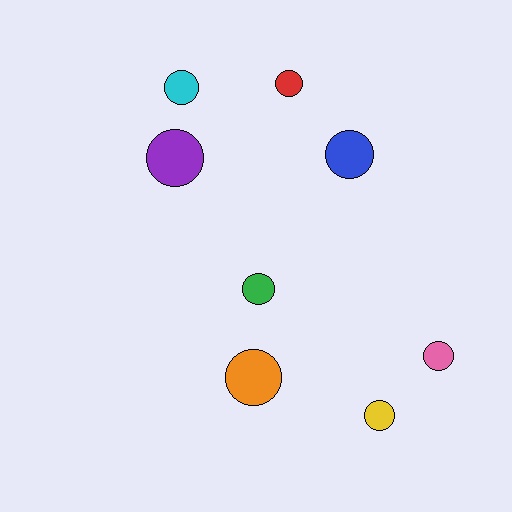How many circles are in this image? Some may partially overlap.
There are 8 circles.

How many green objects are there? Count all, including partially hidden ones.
There is 1 green object.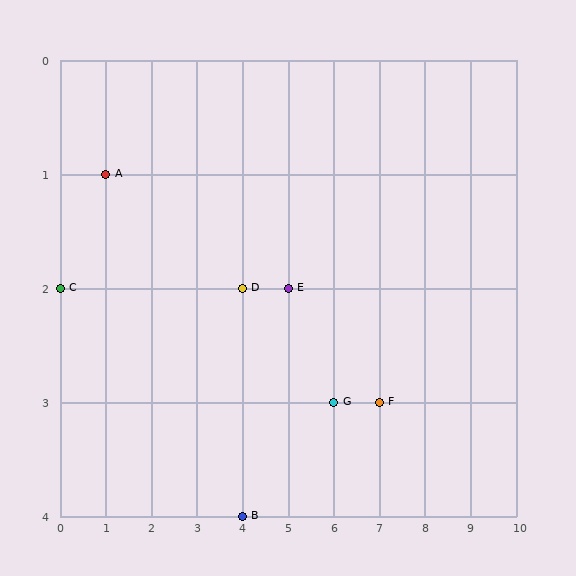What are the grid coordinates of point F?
Point F is at grid coordinates (7, 3).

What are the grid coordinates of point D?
Point D is at grid coordinates (4, 2).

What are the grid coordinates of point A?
Point A is at grid coordinates (1, 1).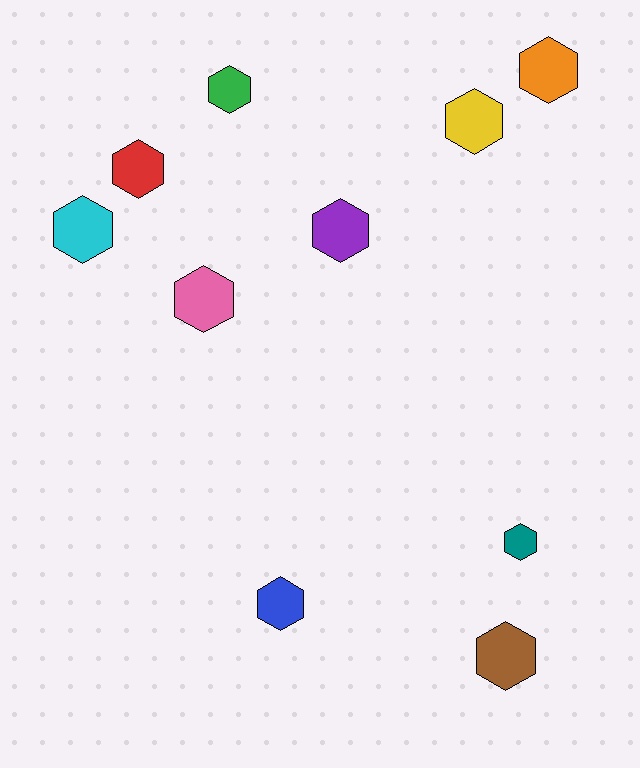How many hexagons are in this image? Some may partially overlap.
There are 10 hexagons.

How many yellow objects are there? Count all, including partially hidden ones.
There is 1 yellow object.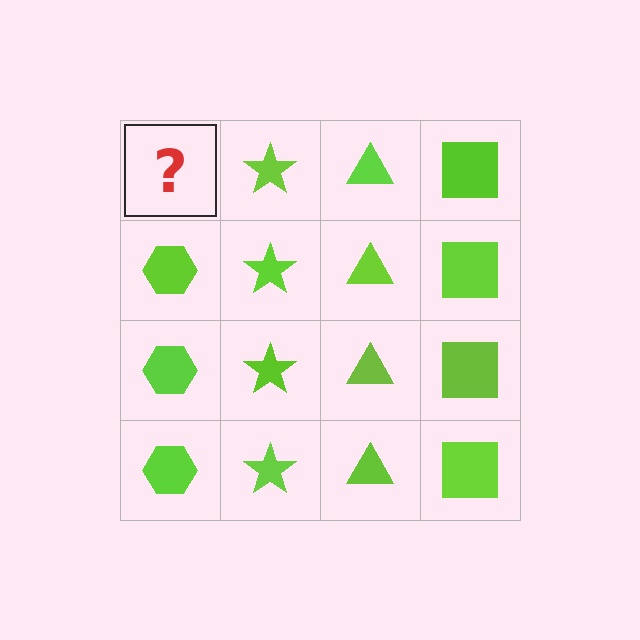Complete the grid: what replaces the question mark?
The question mark should be replaced with a lime hexagon.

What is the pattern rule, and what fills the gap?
The rule is that each column has a consistent shape. The gap should be filled with a lime hexagon.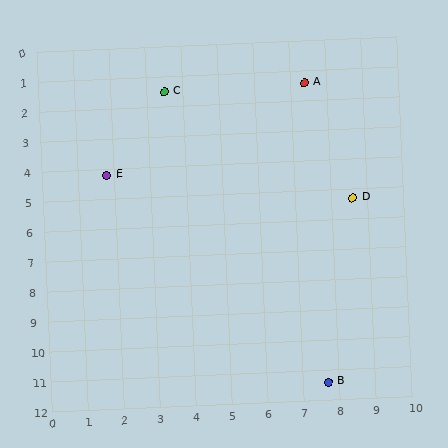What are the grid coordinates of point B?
Point B is at approximately (7.7, 11.4).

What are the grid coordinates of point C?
Point C is at approximately (3.5, 1.5).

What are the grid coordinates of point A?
Point A is at approximately (7.4, 1.4).